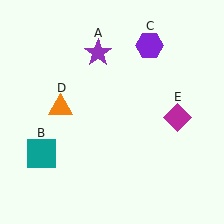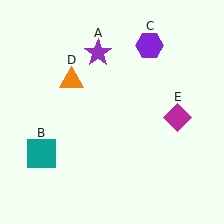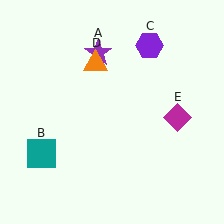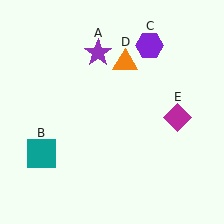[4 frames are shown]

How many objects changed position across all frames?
1 object changed position: orange triangle (object D).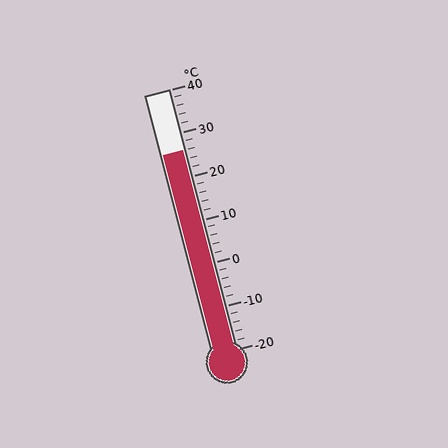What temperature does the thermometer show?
The thermometer shows approximately 26°C.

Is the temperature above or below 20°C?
The temperature is above 20°C.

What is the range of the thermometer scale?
The thermometer scale ranges from -20°C to 40°C.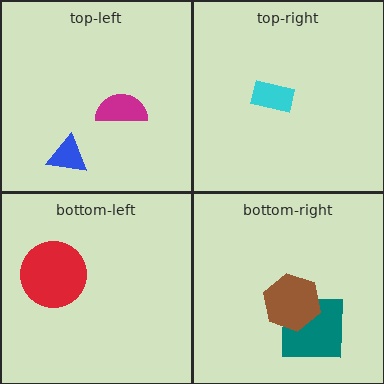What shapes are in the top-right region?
The cyan rectangle.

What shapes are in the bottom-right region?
The teal square, the brown hexagon.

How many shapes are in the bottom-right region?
2.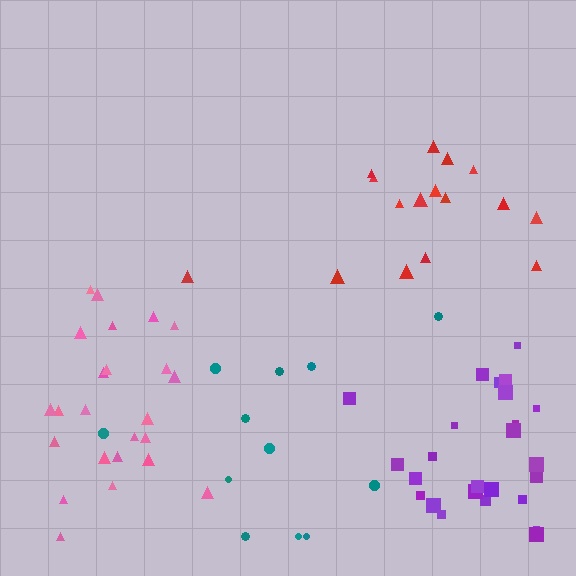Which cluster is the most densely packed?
Purple.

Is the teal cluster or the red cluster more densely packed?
Red.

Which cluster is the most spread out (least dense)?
Teal.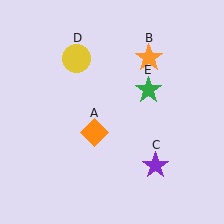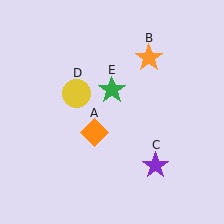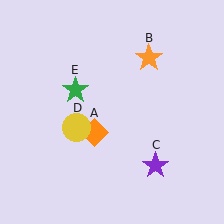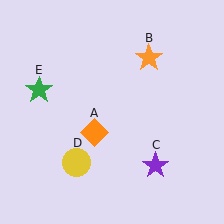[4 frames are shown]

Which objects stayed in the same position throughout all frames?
Orange diamond (object A) and orange star (object B) and purple star (object C) remained stationary.